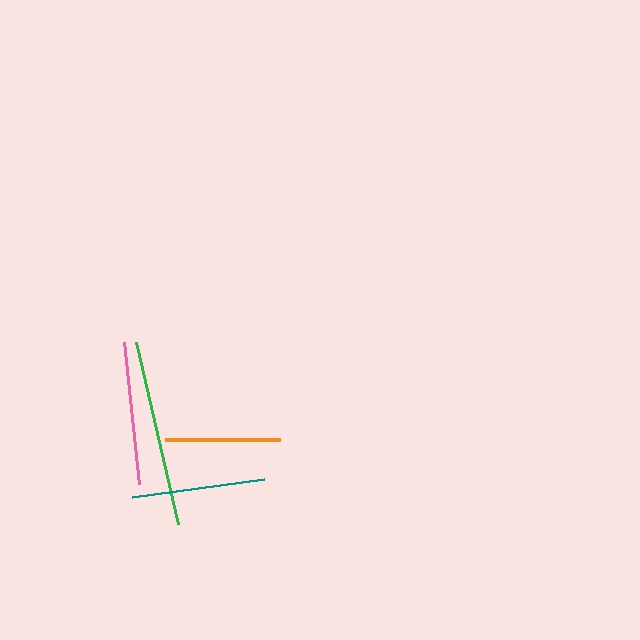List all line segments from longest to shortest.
From longest to shortest: green, pink, teal, orange.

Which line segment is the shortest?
The orange line is the shortest at approximately 115 pixels.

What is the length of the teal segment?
The teal segment is approximately 134 pixels long.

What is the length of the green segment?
The green segment is approximately 186 pixels long.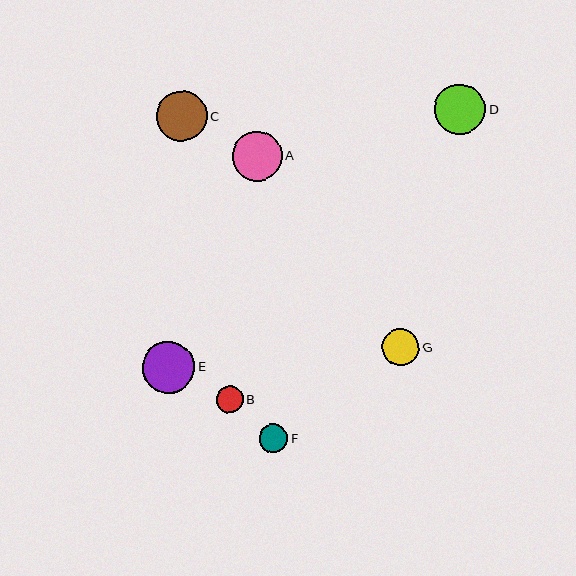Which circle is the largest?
Circle E is the largest with a size of approximately 52 pixels.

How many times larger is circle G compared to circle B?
Circle G is approximately 1.4 times the size of circle B.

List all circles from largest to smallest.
From largest to smallest: E, C, D, A, G, F, B.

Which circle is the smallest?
Circle B is the smallest with a size of approximately 27 pixels.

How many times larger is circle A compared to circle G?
Circle A is approximately 1.3 times the size of circle G.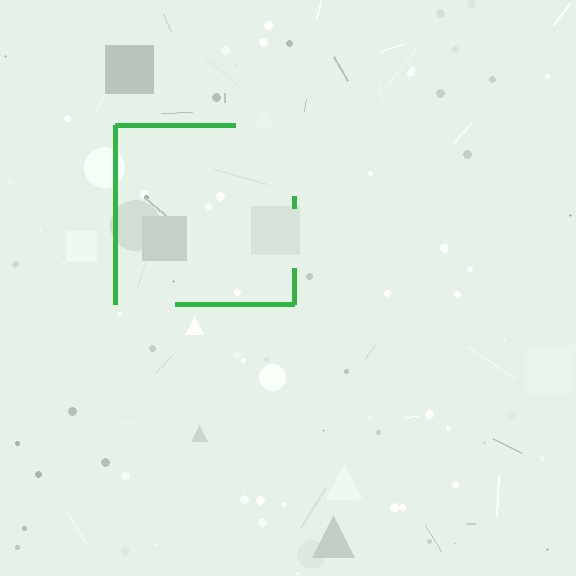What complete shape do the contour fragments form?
The contour fragments form a square.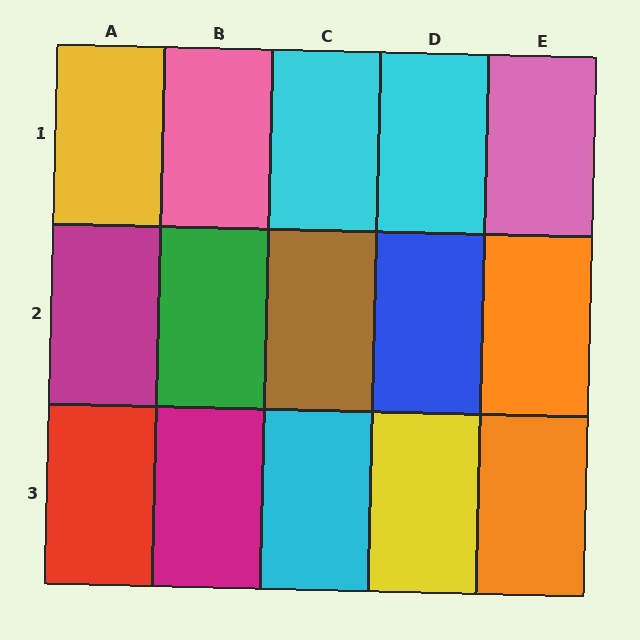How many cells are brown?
1 cell is brown.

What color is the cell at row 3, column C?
Cyan.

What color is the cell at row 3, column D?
Yellow.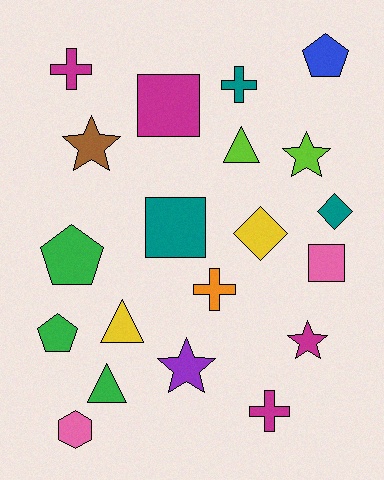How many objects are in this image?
There are 20 objects.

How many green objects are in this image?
There are 3 green objects.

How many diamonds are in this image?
There are 2 diamonds.